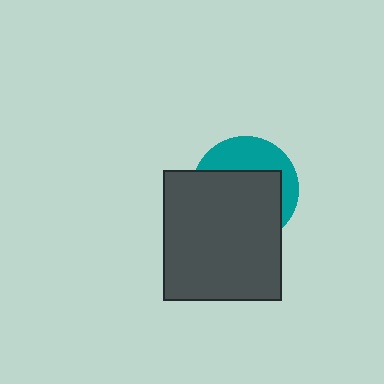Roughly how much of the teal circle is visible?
A small part of it is visible (roughly 36%).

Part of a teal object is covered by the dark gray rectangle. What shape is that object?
It is a circle.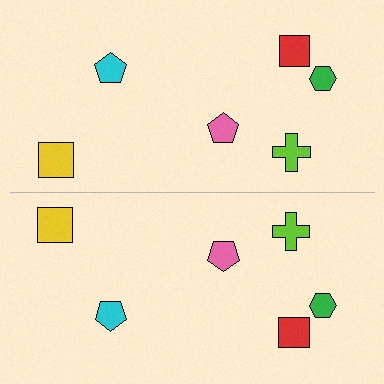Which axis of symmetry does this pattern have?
The pattern has a horizontal axis of symmetry running through the center of the image.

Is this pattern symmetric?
Yes, this pattern has bilateral (reflection) symmetry.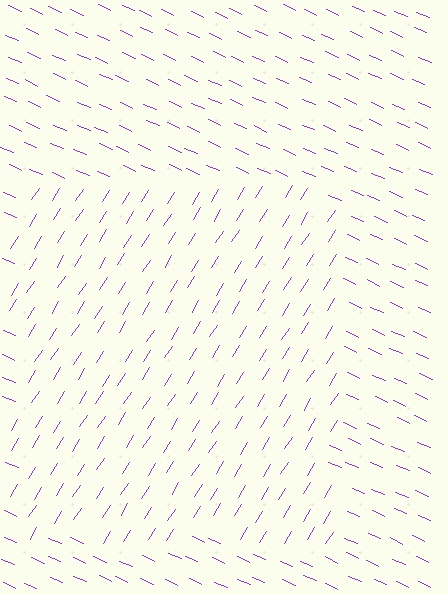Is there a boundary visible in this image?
Yes, there is a texture boundary formed by a change in line orientation.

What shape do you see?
I see a rectangle.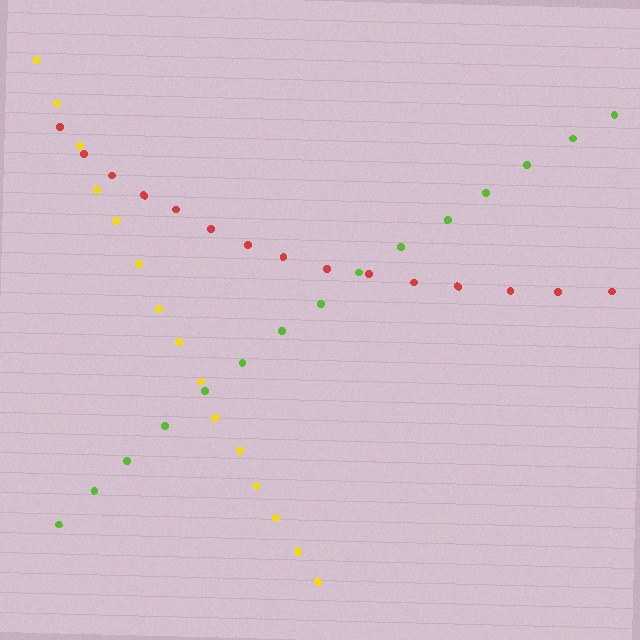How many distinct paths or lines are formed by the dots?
There are 3 distinct paths.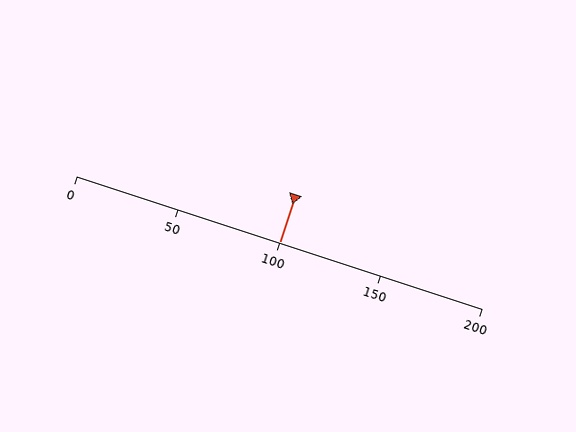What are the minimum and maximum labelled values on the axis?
The axis runs from 0 to 200.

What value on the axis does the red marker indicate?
The marker indicates approximately 100.